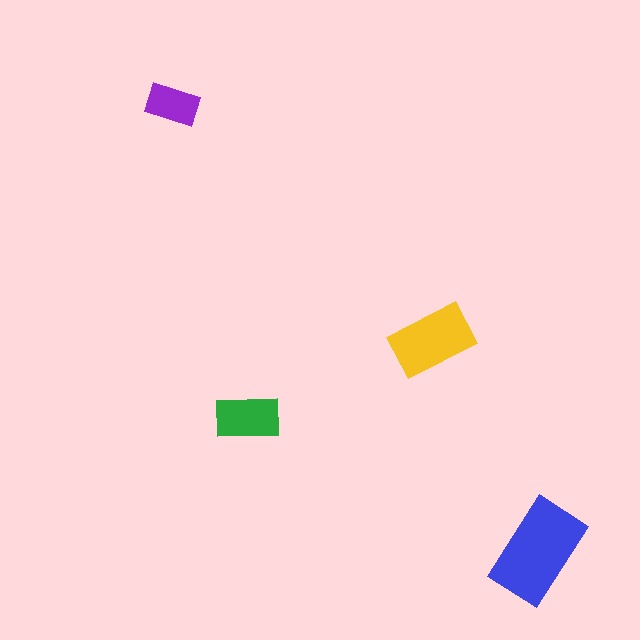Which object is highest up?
The purple rectangle is topmost.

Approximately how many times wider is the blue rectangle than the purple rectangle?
About 2 times wider.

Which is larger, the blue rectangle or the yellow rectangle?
The blue one.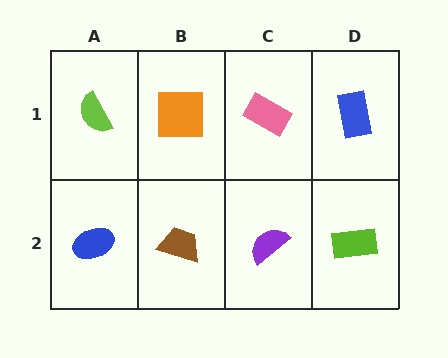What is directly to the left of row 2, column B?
A blue ellipse.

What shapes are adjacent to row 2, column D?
A blue rectangle (row 1, column D), a purple semicircle (row 2, column C).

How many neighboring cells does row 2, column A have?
2.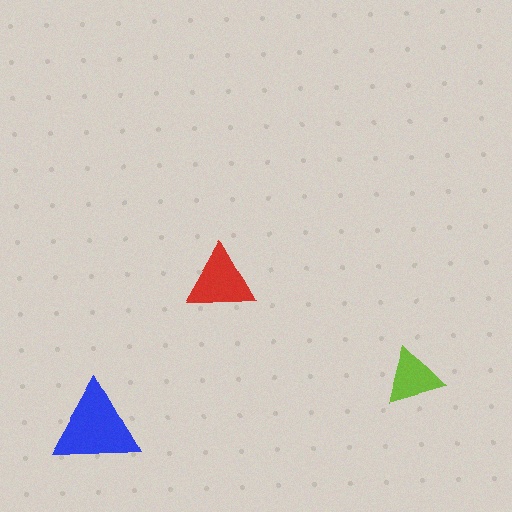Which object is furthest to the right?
The lime triangle is rightmost.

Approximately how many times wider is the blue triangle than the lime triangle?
About 1.5 times wider.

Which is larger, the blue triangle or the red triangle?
The blue one.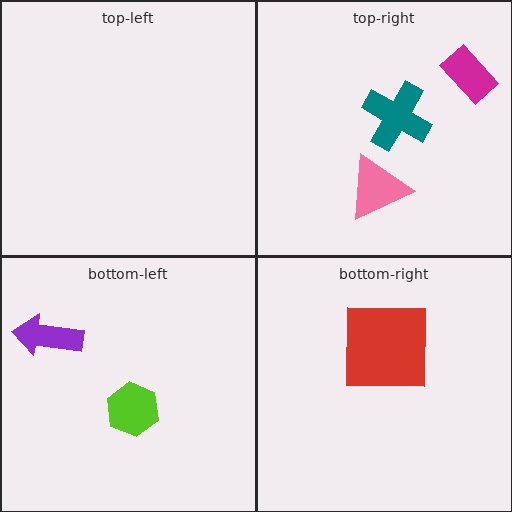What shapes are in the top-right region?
The pink triangle, the teal cross, the magenta rectangle.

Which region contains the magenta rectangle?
The top-right region.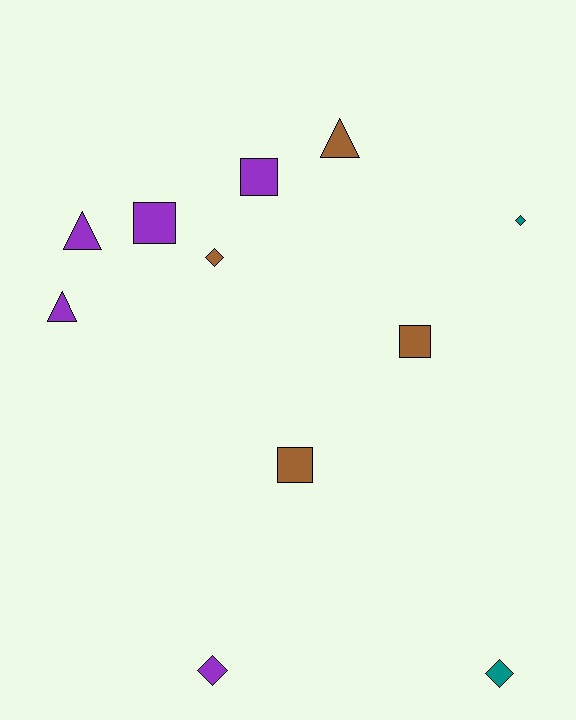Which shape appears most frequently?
Square, with 4 objects.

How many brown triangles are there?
There is 1 brown triangle.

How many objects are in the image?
There are 11 objects.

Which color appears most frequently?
Purple, with 5 objects.